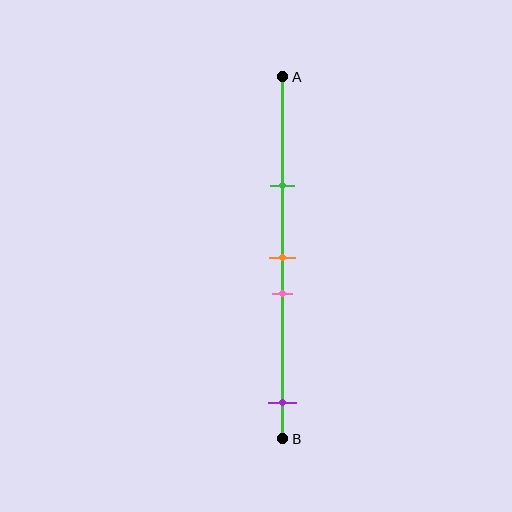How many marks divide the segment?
There are 4 marks dividing the segment.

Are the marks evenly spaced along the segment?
No, the marks are not evenly spaced.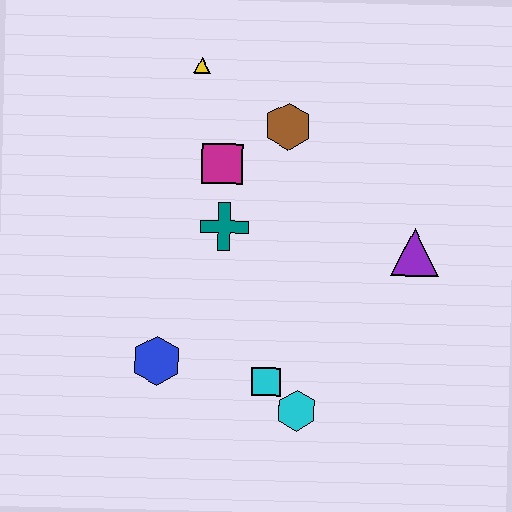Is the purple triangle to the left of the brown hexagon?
No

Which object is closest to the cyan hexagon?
The cyan square is closest to the cyan hexagon.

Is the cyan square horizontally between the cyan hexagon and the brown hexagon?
No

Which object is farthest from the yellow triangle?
The cyan hexagon is farthest from the yellow triangle.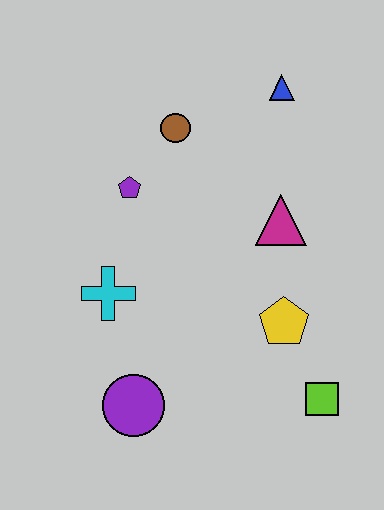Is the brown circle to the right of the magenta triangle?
No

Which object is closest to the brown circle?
The purple pentagon is closest to the brown circle.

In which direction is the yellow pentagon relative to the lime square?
The yellow pentagon is above the lime square.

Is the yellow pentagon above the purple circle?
Yes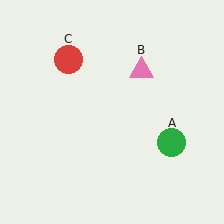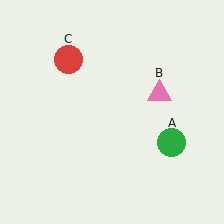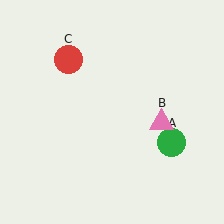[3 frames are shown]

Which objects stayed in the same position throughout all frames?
Green circle (object A) and red circle (object C) remained stationary.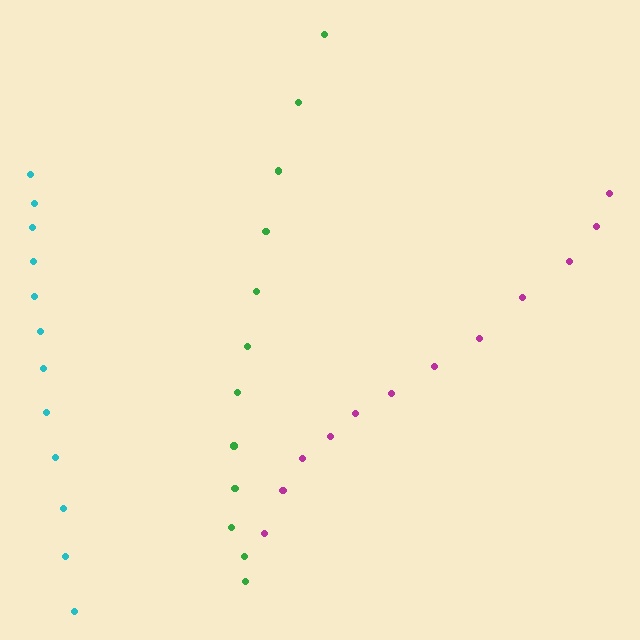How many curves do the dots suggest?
There are 3 distinct paths.